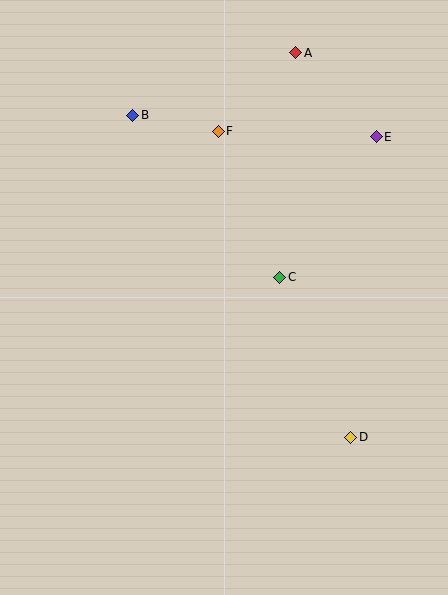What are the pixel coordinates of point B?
Point B is at (133, 115).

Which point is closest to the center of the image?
Point C at (280, 277) is closest to the center.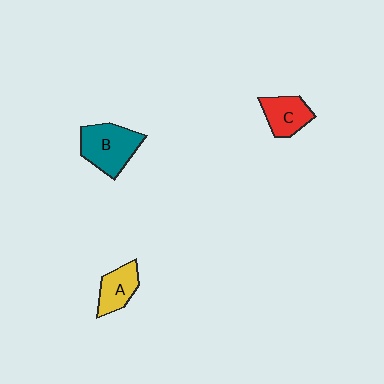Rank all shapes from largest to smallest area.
From largest to smallest: B (teal), C (red), A (yellow).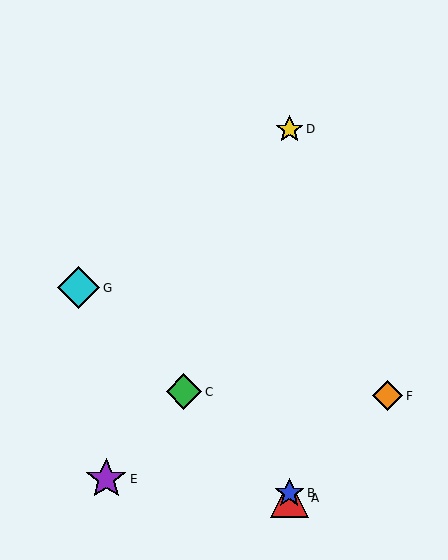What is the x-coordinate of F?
Object F is at x≈388.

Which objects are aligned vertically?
Objects A, B, D are aligned vertically.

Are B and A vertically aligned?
Yes, both are at x≈289.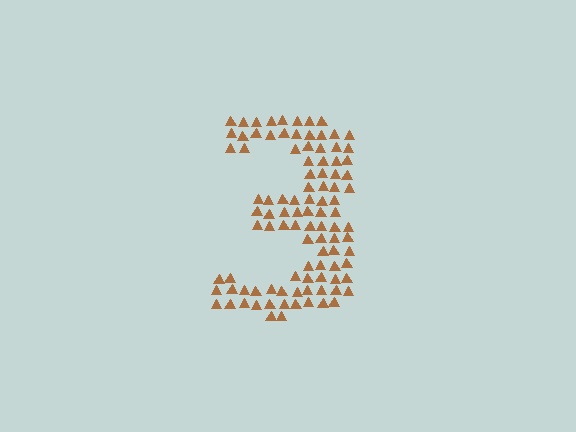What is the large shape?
The large shape is the digit 3.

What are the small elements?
The small elements are triangles.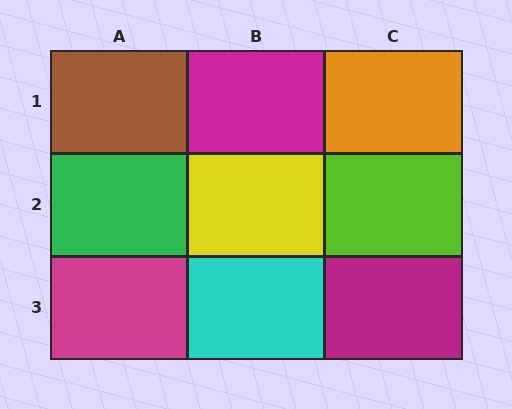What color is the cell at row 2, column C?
Lime.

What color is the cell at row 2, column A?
Green.